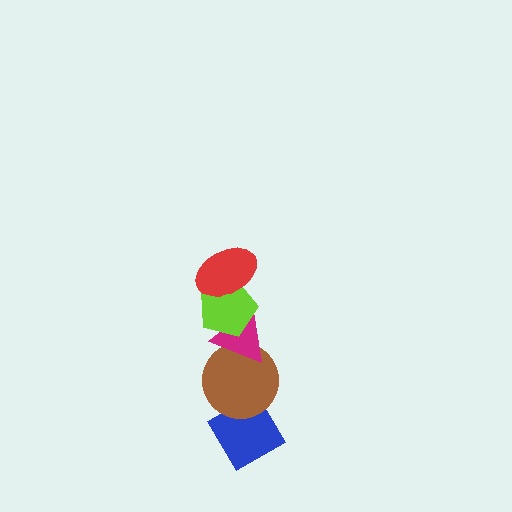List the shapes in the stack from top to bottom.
From top to bottom: the red ellipse, the lime pentagon, the magenta triangle, the brown circle, the blue diamond.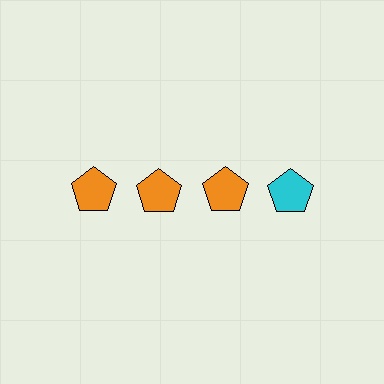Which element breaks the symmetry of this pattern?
The cyan pentagon in the top row, second from right column breaks the symmetry. All other shapes are orange pentagons.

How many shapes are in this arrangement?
There are 4 shapes arranged in a grid pattern.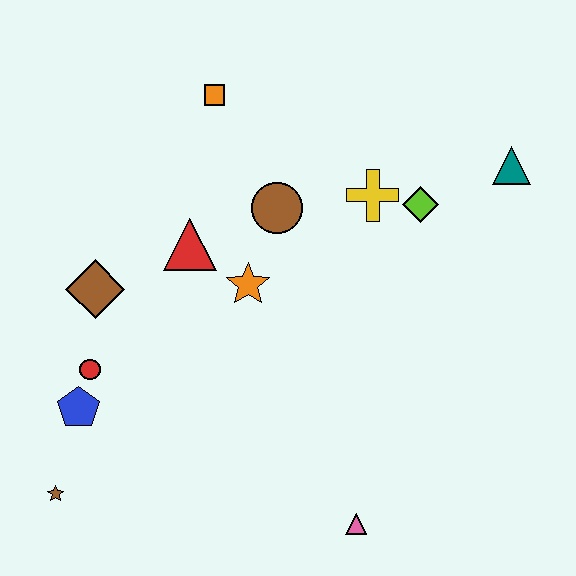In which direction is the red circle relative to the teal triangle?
The red circle is to the left of the teal triangle.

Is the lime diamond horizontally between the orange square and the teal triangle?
Yes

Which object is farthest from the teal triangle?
The brown star is farthest from the teal triangle.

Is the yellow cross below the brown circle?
No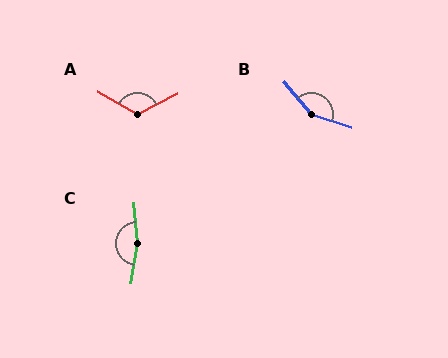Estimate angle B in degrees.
Approximately 148 degrees.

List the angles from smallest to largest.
A (122°), B (148°), C (167°).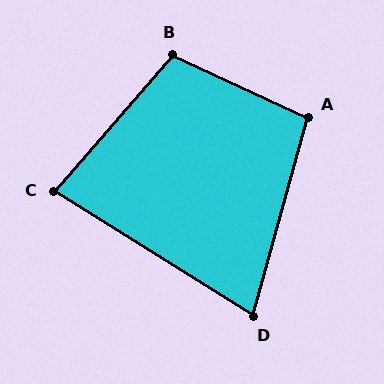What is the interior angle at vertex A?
Approximately 99 degrees (obtuse).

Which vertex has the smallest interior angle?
D, at approximately 73 degrees.